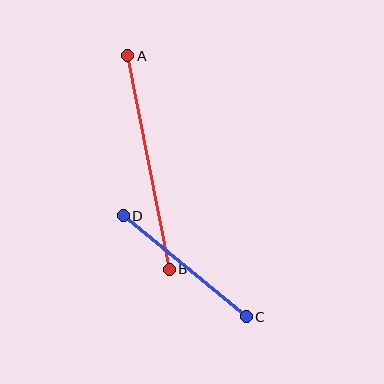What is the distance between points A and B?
The distance is approximately 218 pixels.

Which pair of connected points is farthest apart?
Points A and B are farthest apart.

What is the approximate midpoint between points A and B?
The midpoint is at approximately (148, 163) pixels.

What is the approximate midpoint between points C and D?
The midpoint is at approximately (185, 266) pixels.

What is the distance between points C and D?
The distance is approximately 159 pixels.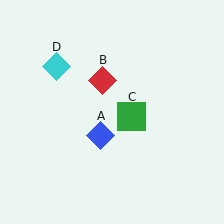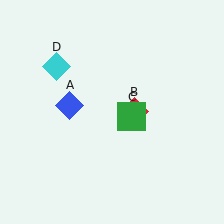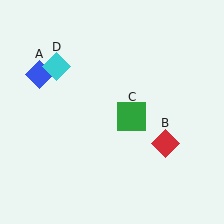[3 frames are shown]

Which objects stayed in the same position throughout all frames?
Green square (object C) and cyan diamond (object D) remained stationary.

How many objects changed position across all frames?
2 objects changed position: blue diamond (object A), red diamond (object B).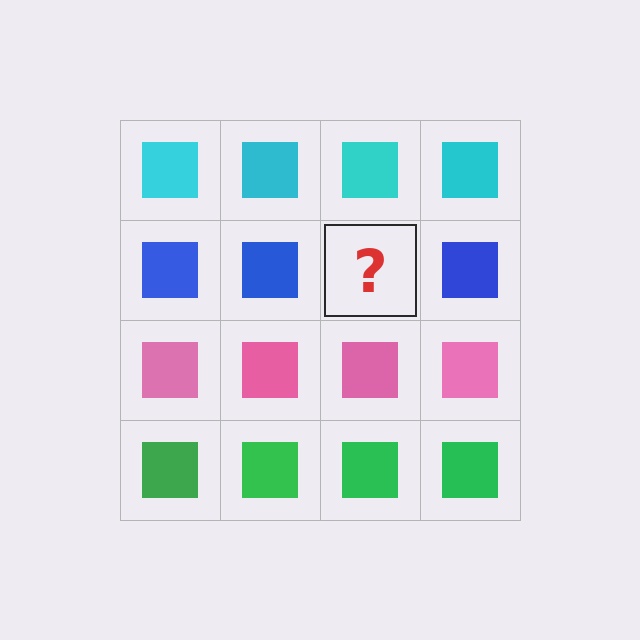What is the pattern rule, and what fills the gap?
The rule is that each row has a consistent color. The gap should be filled with a blue square.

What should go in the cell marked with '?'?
The missing cell should contain a blue square.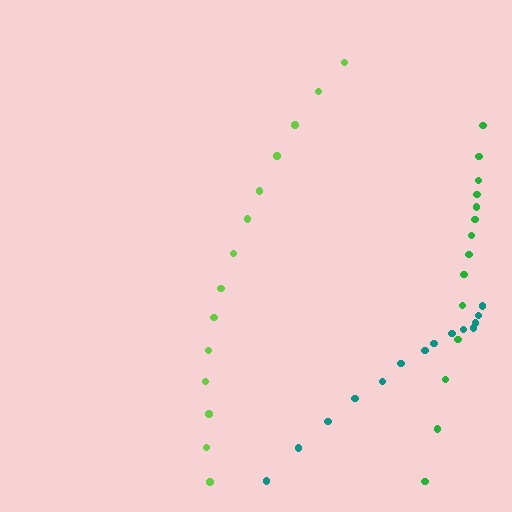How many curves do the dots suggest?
There are 3 distinct paths.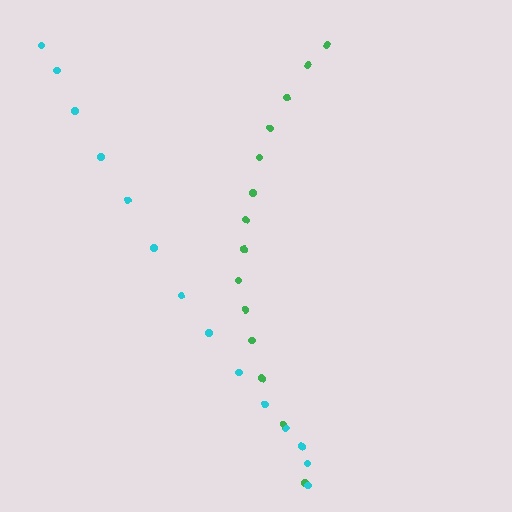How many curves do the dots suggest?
There are 2 distinct paths.